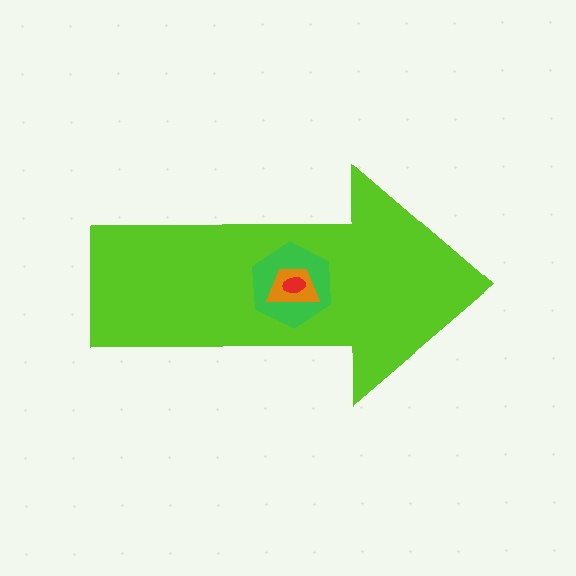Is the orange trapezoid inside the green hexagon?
Yes.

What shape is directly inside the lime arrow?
The green hexagon.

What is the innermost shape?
The red ellipse.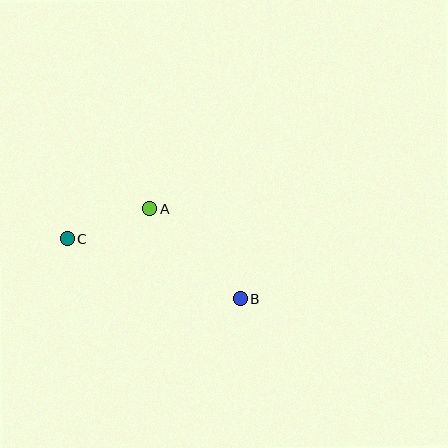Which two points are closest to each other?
Points A and C are closest to each other.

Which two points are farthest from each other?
Points B and C are farthest from each other.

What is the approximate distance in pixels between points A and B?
The distance between A and B is approximately 128 pixels.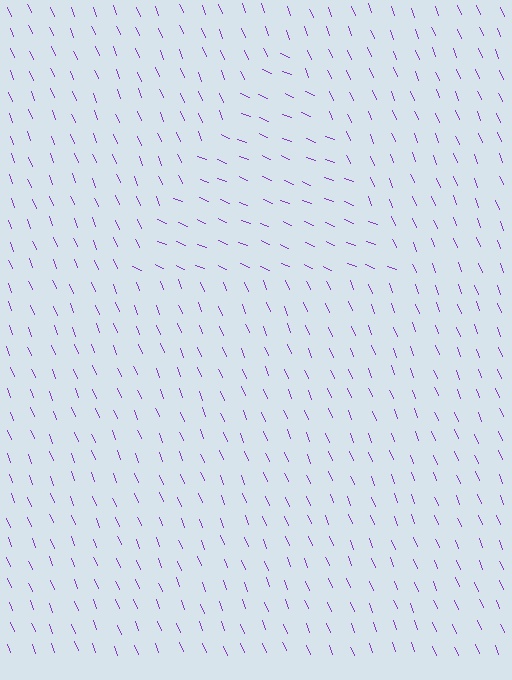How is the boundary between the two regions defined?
The boundary is defined purely by a change in line orientation (approximately 45 degrees difference). All lines are the same color and thickness.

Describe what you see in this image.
The image is filled with small purple line segments. A triangle region in the image has lines oriented differently from the surrounding lines, creating a visible texture boundary.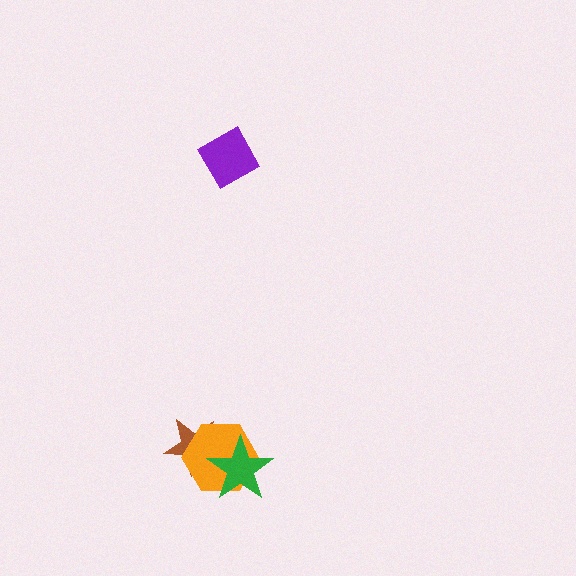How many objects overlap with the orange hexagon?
2 objects overlap with the orange hexagon.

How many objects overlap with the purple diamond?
0 objects overlap with the purple diamond.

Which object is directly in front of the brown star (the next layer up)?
The orange hexagon is directly in front of the brown star.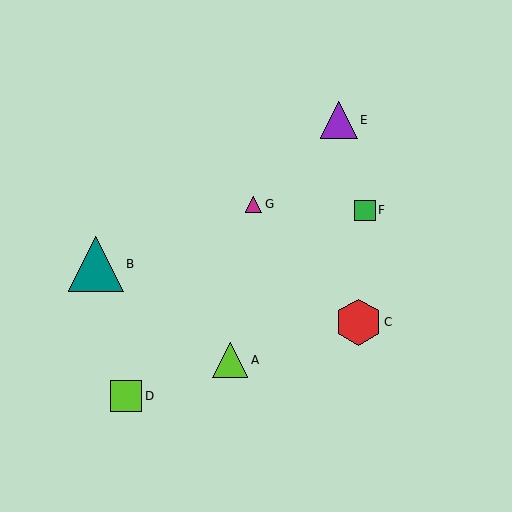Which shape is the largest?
The teal triangle (labeled B) is the largest.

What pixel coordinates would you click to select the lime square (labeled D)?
Click at (126, 396) to select the lime square D.